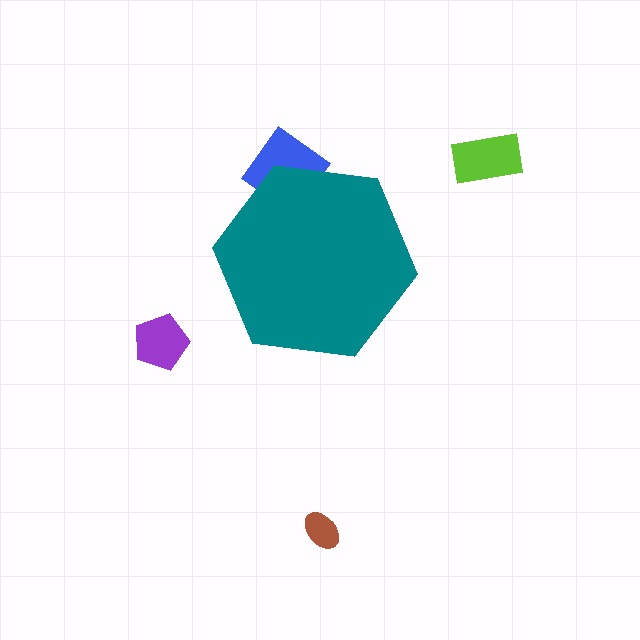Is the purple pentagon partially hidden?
No, the purple pentagon is fully visible.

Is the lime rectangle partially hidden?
No, the lime rectangle is fully visible.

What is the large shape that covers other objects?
A teal hexagon.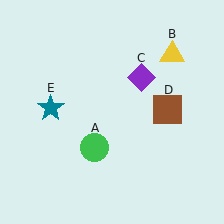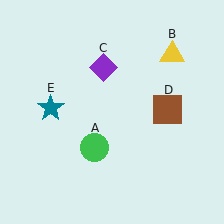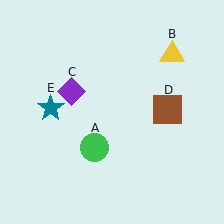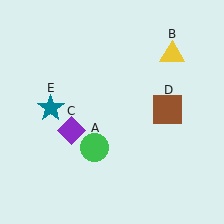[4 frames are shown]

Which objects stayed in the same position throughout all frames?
Green circle (object A) and yellow triangle (object B) and brown square (object D) and teal star (object E) remained stationary.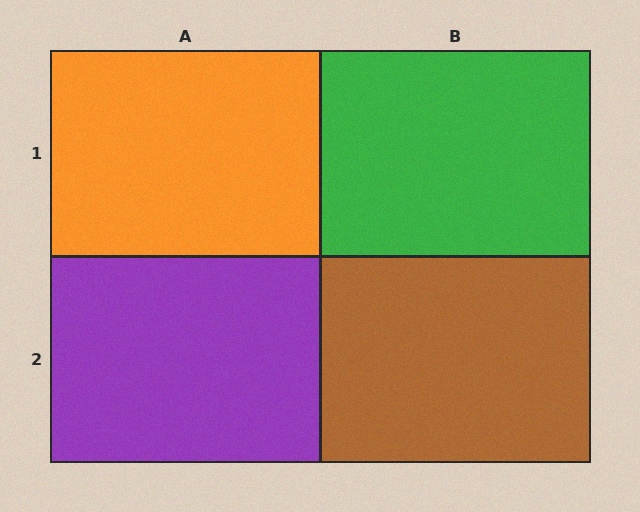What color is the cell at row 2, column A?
Purple.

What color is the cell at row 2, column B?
Brown.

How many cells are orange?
1 cell is orange.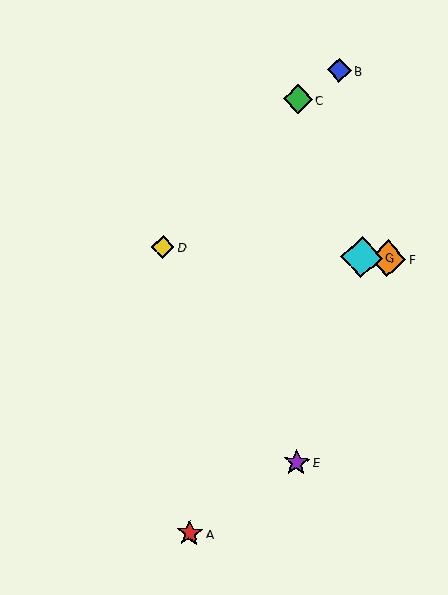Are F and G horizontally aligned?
Yes, both are at y≈258.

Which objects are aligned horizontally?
Objects D, F, G are aligned horizontally.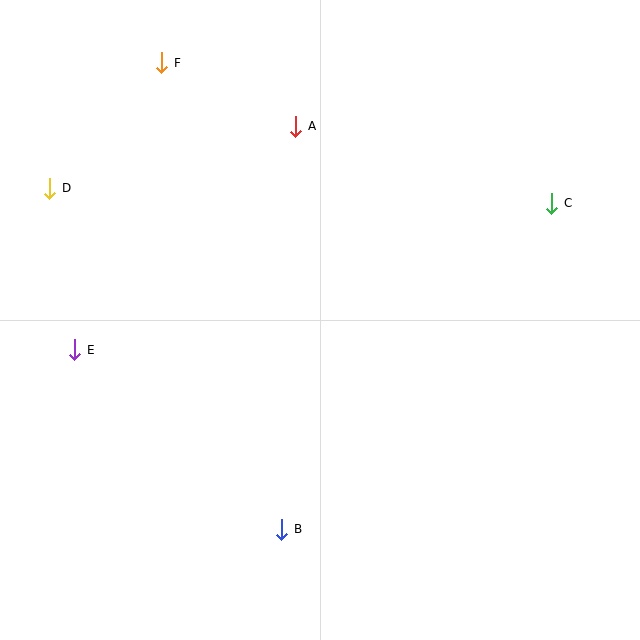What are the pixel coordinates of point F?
Point F is at (162, 63).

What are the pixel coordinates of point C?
Point C is at (552, 203).